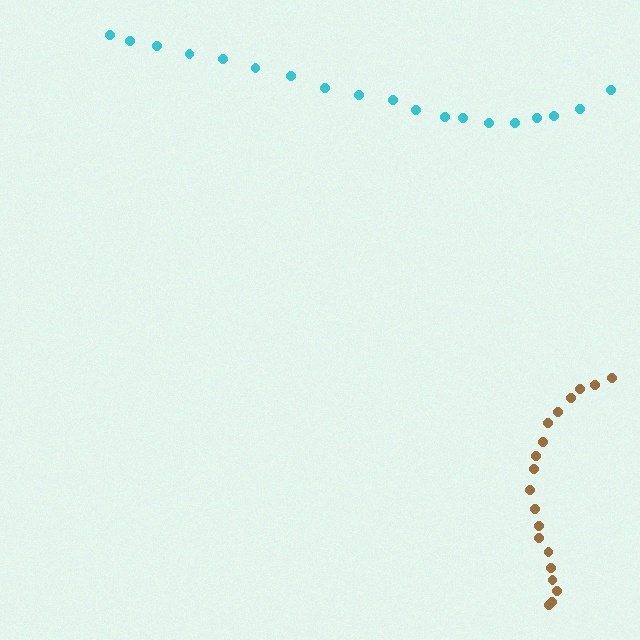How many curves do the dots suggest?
There are 2 distinct paths.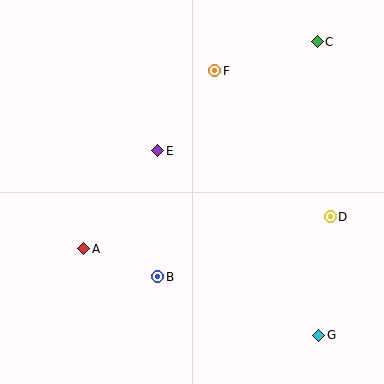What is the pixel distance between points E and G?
The distance between E and G is 245 pixels.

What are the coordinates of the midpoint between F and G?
The midpoint between F and G is at (267, 203).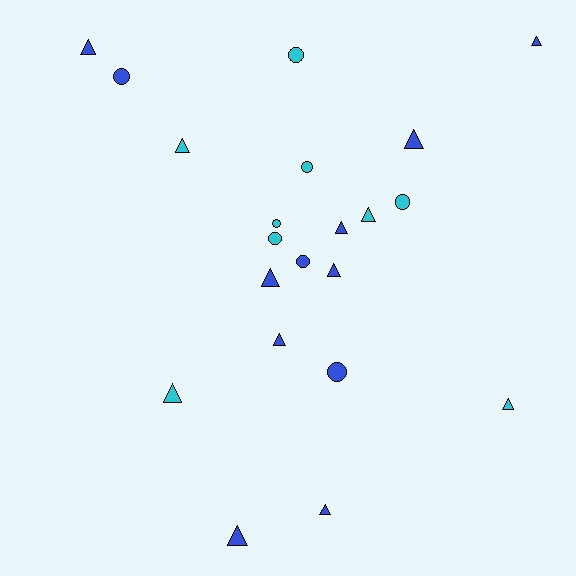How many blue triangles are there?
There are 9 blue triangles.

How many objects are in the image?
There are 21 objects.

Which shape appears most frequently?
Triangle, with 13 objects.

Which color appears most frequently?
Blue, with 12 objects.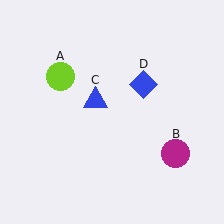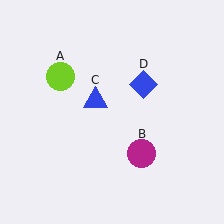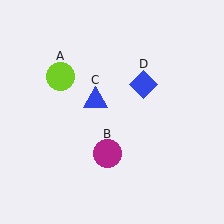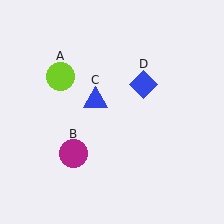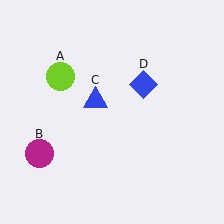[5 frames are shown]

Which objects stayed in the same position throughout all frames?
Lime circle (object A) and blue triangle (object C) and blue diamond (object D) remained stationary.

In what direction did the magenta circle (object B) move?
The magenta circle (object B) moved left.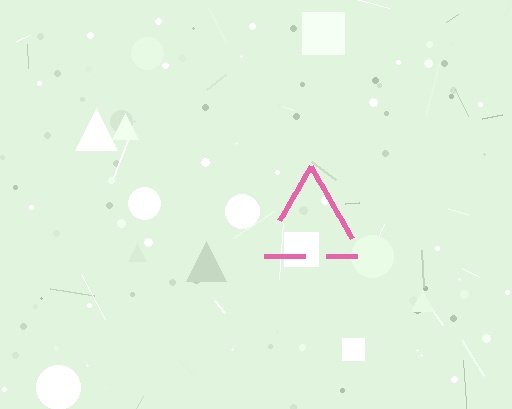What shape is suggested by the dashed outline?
The dashed outline suggests a triangle.